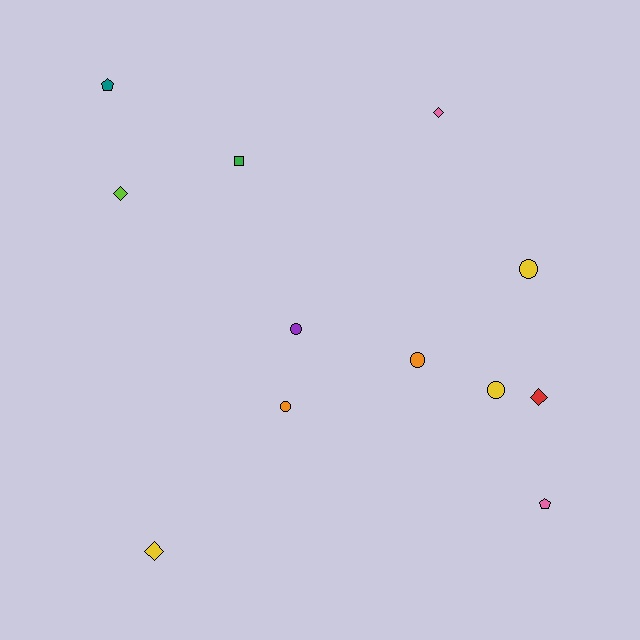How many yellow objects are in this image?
There are 3 yellow objects.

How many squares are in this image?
There is 1 square.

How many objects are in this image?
There are 12 objects.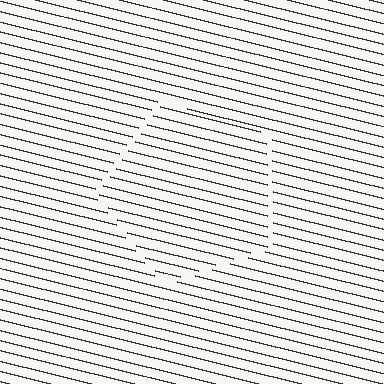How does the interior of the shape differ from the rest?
The interior of the shape contains the same grating, shifted by half a period — the contour is defined by the phase discontinuity where line-ends from the inner and outer gratings abut.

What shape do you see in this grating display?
An illusory pentagon. The interior of the shape contains the same grating, shifted by half a period — the contour is defined by the phase discontinuity where line-ends from the inner and outer gratings abut.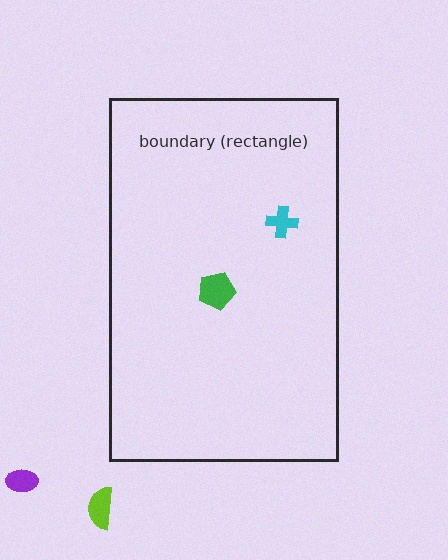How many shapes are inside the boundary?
2 inside, 2 outside.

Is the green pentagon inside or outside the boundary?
Inside.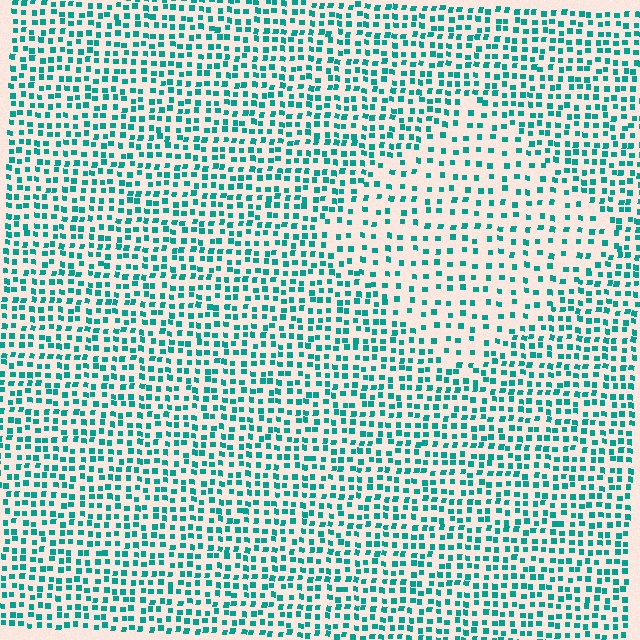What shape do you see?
I see a diamond.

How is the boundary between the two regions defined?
The boundary is defined by a change in element density (approximately 1.9x ratio). All elements are the same color, size, and shape.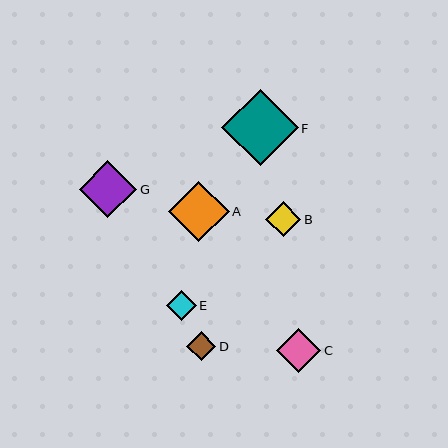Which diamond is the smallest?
Diamond D is the smallest with a size of approximately 29 pixels.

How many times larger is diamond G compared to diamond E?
Diamond G is approximately 1.9 times the size of diamond E.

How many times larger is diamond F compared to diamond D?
Diamond F is approximately 2.7 times the size of diamond D.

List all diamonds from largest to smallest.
From largest to smallest: F, A, G, C, B, E, D.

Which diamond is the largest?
Diamond F is the largest with a size of approximately 76 pixels.